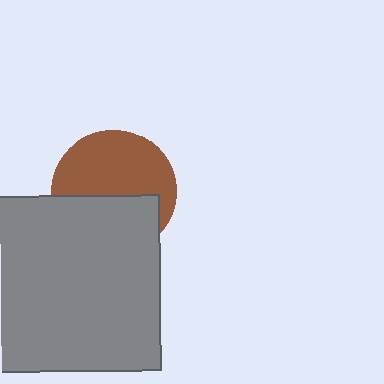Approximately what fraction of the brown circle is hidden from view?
Roughly 44% of the brown circle is hidden behind the gray square.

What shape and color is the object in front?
The object in front is a gray square.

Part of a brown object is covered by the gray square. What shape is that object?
It is a circle.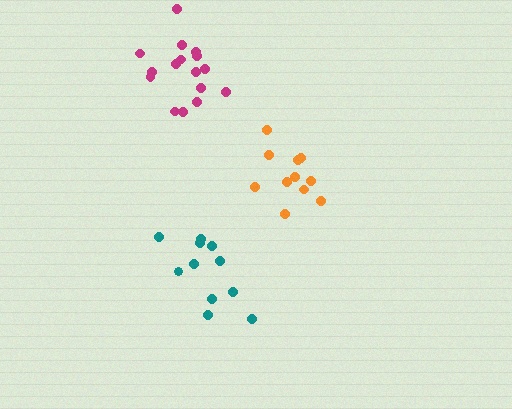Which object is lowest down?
The teal cluster is bottommost.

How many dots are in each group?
Group 1: 16 dots, Group 2: 11 dots, Group 3: 11 dots (38 total).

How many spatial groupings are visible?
There are 3 spatial groupings.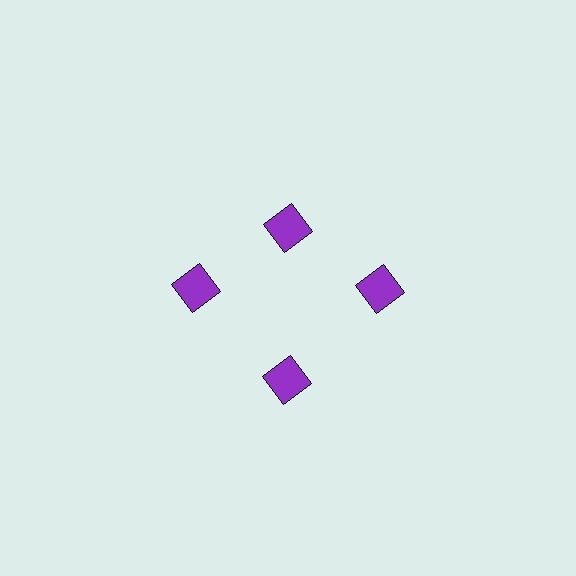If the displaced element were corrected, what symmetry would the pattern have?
It would have 4-fold rotational symmetry — the pattern would map onto itself every 90 degrees.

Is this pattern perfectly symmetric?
No. The 4 purple squares are arranged in a ring, but one element near the 12 o'clock position is pulled inward toward the center, breaking the 4-fold rotational symmetry.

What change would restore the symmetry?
The symmetry would be restored by moving it outward, back onto the ring so that all 4 squares sit at equal angles and equal distance from the center.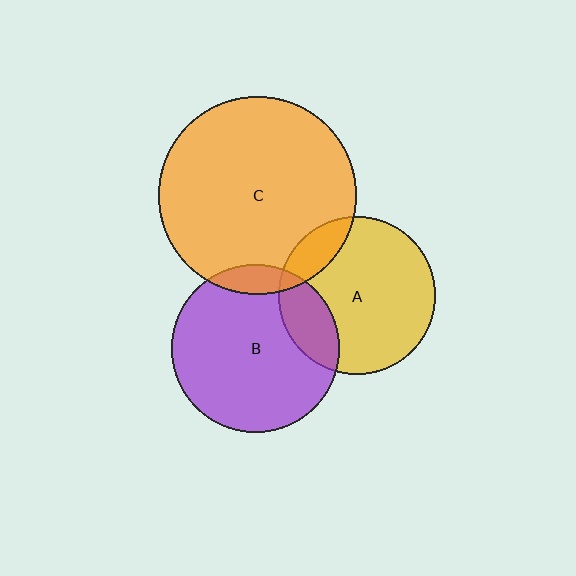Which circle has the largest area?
Circle C (orange).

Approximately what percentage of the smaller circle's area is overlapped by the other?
Approximately 15%.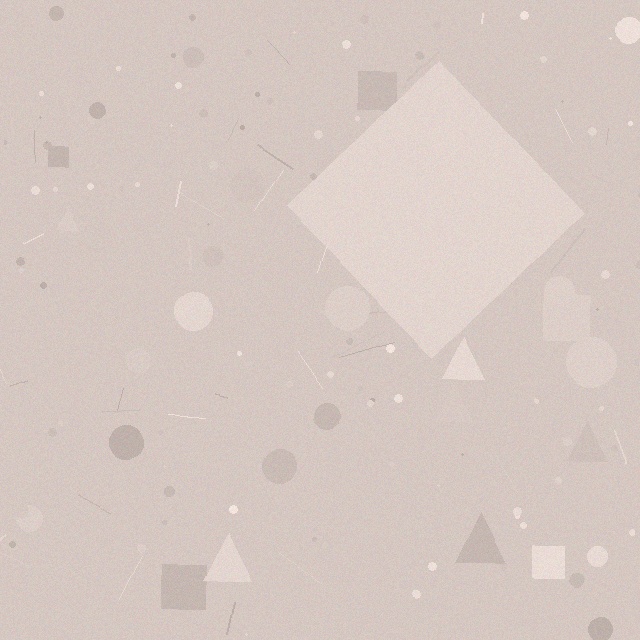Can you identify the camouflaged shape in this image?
The camouflaged shape is a diamond.